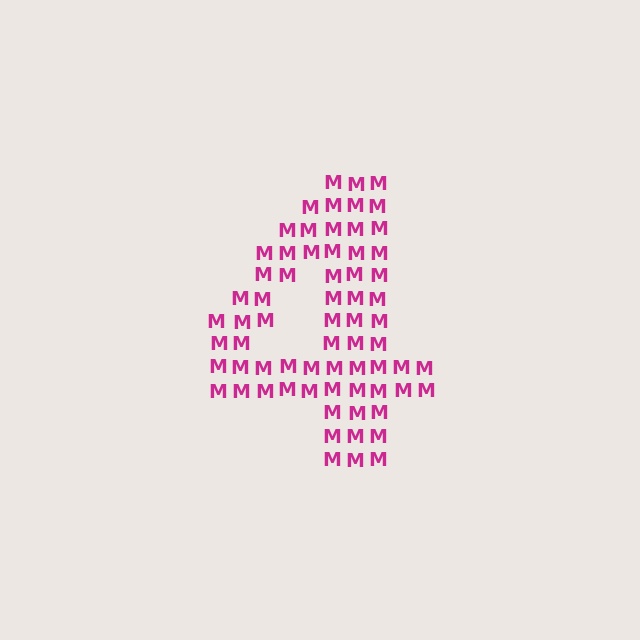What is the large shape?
The large shape is the digit 4.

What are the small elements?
The small elements are letter M's.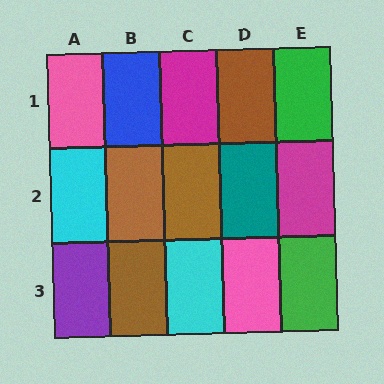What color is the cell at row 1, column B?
Blue.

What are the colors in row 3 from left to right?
Purple, brown, cyan, pink, green.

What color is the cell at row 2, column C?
Brown.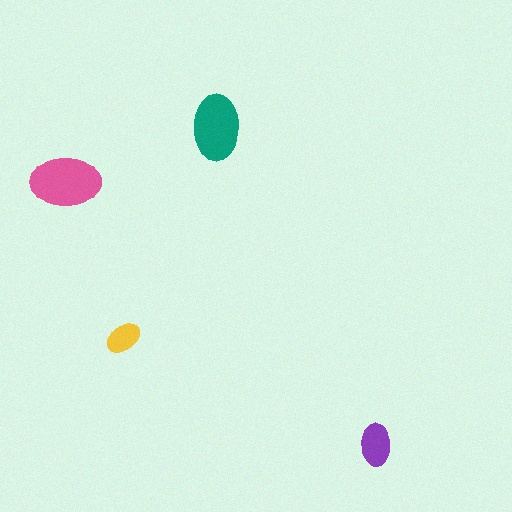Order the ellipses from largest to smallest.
the pink one, the teal one, the purple one, the yellow one.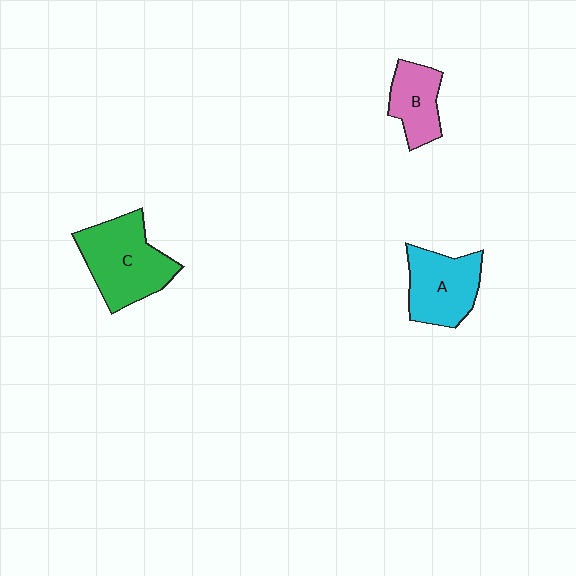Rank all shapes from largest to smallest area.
From largest to smallest: C (green), A (cyan), B (pink).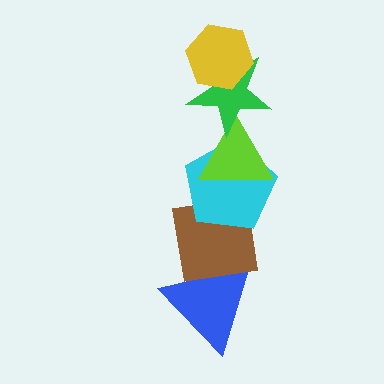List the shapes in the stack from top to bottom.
From top to bottom: the yellow hexagon, the green star, the lime triangle, the cyan pentagon, the brown square, the blue triangle.